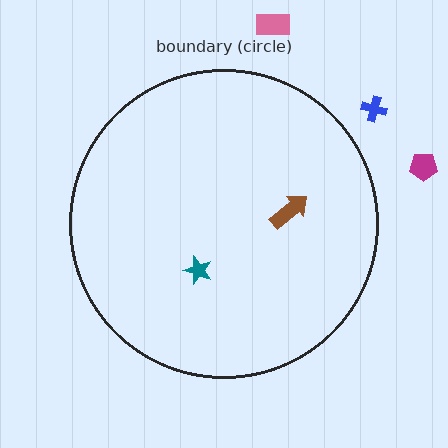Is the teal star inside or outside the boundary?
Inside.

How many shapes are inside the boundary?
2 inside, 3 outside.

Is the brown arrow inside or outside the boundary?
Inside.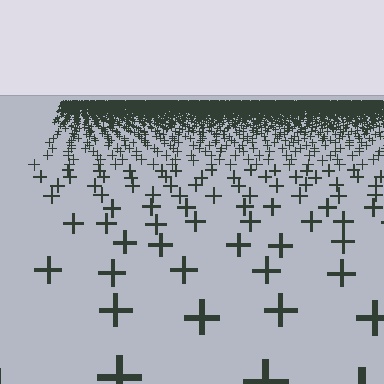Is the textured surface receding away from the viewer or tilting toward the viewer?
The surface is receding away from the viewer. Texture elements get smaller and denser toward the top.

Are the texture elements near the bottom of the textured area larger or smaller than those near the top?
Larger. Near the bottom, elements are closer to the viewer and appear at a bigger on-screen size.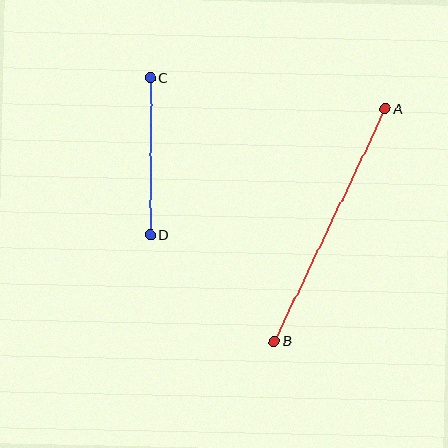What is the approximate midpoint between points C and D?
The midpoint is at approximately (150, 156) pixels.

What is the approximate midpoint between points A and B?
The midpoint is at approximately (330, 225) pixels.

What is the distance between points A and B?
The distance is approximately 257 pixels.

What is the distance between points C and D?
The distance is approximately 157 pixels.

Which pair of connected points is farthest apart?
Points A and B are farthest apart.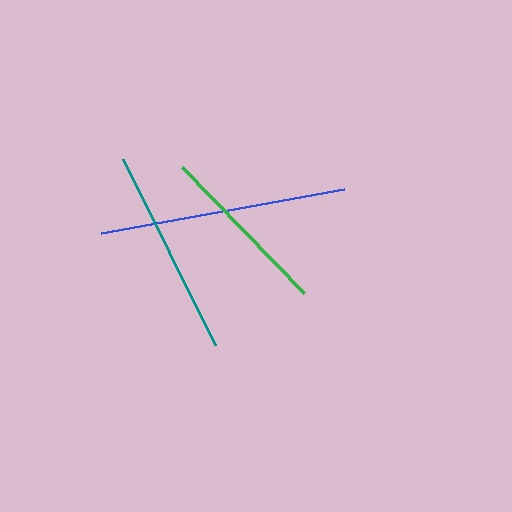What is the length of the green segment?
The green segment is approximately 175 pixels long.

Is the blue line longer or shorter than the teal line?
The blue line is longer than the teal line.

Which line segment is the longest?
The blue line is the longest at approximately 247 pixels.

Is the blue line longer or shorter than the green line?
The blue line is longer than the green line.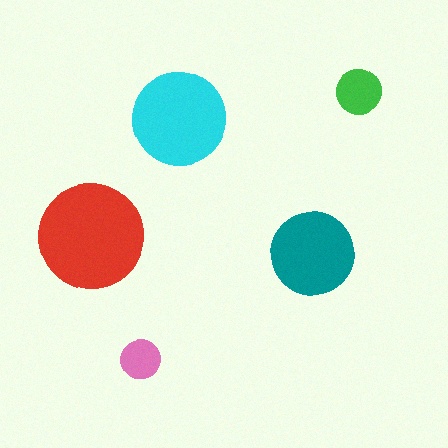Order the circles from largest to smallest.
the red one, the cyan one, the teal one, the green one, the pink one.